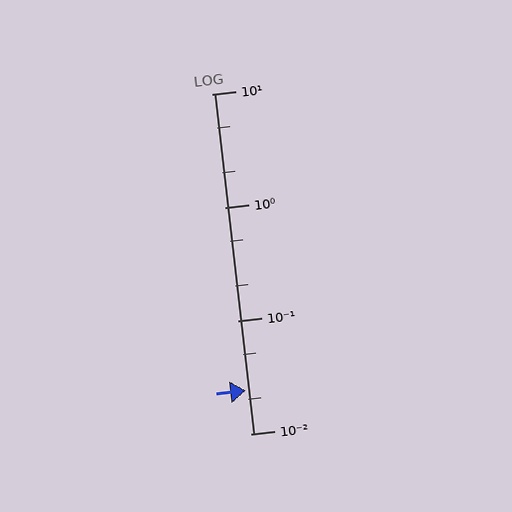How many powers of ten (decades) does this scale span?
The scale spans 3 decades, from 0.01 to 10.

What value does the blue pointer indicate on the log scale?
The pointer indicates approximately 0.024.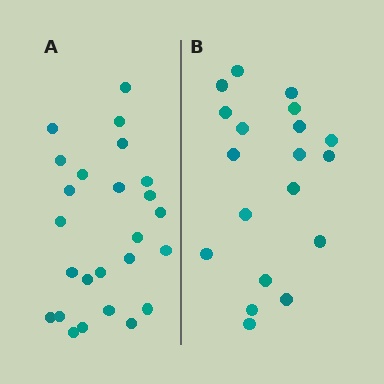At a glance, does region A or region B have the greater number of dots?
Region A (the left region) has more dots.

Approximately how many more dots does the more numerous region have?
Region A has about 6 more dots than region B.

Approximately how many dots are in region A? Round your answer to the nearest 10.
About 20 dots. (The exact count is 25, which rounds to 20.)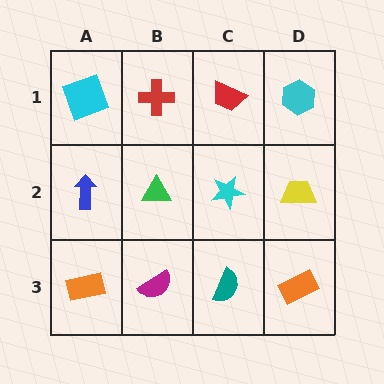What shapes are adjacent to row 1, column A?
A blue arrow (row 2, column A), a red cross (row 1, column B).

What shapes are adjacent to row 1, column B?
A green triangle (row 2, column B), a cyan square (row 1, column A), a red trapezoid (row 1, column C).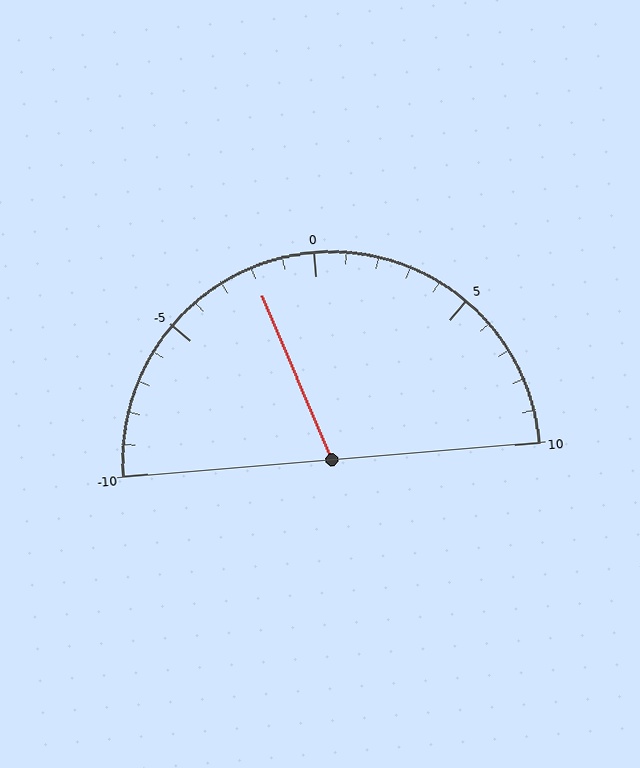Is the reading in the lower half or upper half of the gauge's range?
The reading is in the lower half of the range (-10 to 10).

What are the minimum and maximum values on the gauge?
The gauge ranges from -10 to 10.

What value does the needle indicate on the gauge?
The needle indicates approximately -2.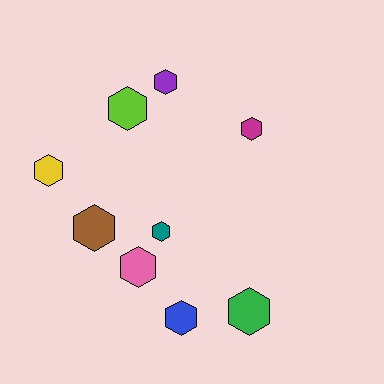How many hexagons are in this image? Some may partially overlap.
There are 9 hexagons.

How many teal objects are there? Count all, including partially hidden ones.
There is 1 teal object.